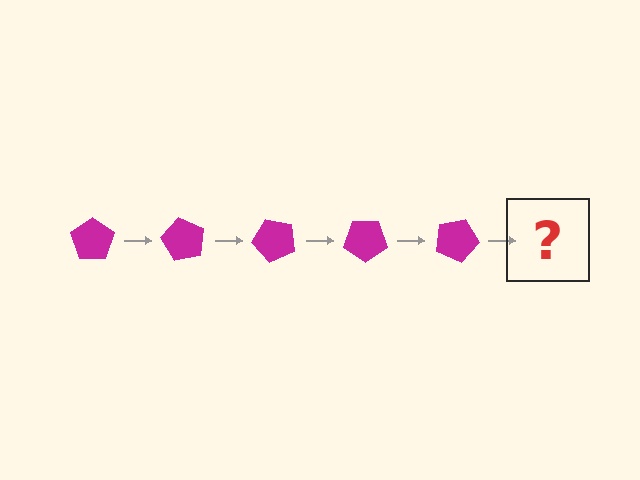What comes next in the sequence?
The next element should be a magenta pentagon rotated 300 degrees.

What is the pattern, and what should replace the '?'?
The pattern is that the pentagon rotates 60 degrees each step. The '?' should be a magenta pentagon rotated 300 degrees.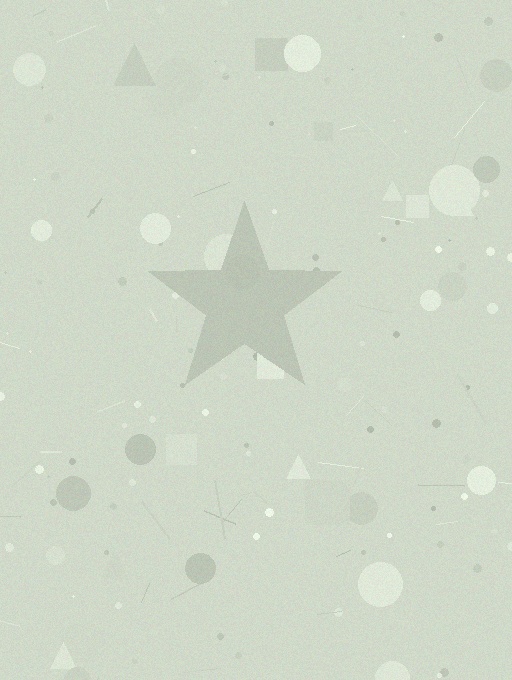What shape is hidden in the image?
A star is hidden in the image.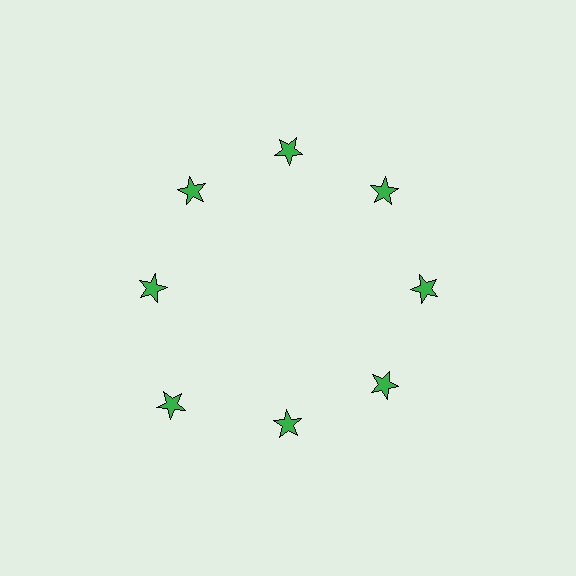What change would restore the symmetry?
The symmetry would be restored by moving it inward, back onto the ring so that all 8 stars sit at equal angles and equal distance from the center.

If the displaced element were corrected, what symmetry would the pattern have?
It would have 8-fold rotational symmetry — the pattern would map onto itself every 45 degrees.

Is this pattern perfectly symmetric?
No. The 8 green stars are arranged in a ring, but one element near the 8 o'clock position is pushed outward from the center, breaking the 8-fold rotational symmetry.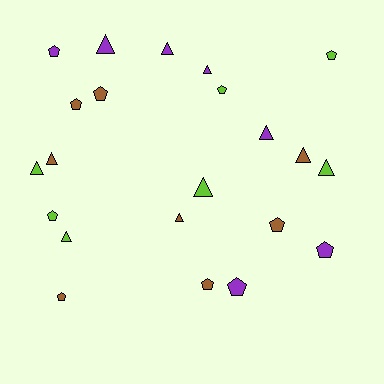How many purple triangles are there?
There are 4 purple triangles.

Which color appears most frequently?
Brown, with 8 objects.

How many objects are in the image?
There are 22 objects.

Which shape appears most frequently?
Triangle, with 11 objects.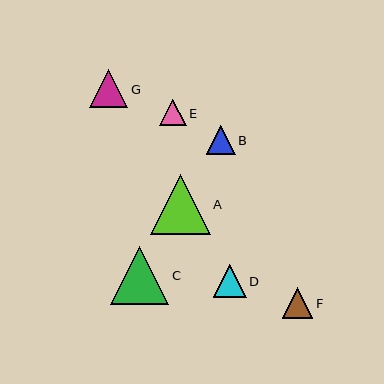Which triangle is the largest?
Triangle A is the largest with a size of approximately 60 pixels.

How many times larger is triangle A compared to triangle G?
Triangle A is approximately 1.6 times the size of triangle G.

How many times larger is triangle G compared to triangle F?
Triangle G is approximately 1.3 times the size of triangle F.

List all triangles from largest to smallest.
From largest to smallest: A, C, G, D, F, B, E.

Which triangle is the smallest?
Triangle E is the smallest with a size of approximately 27 pixels.